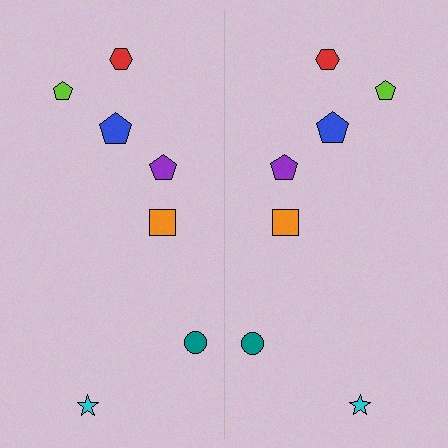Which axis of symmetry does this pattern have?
The pattern has a vertical axis of symmetry running through the center of the image.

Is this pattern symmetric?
Yes, this pattern has bilateral (reflection) symmetry.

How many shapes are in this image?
There are 14 shapes in this image.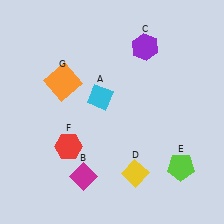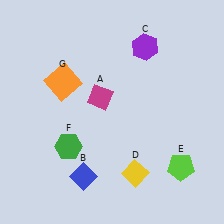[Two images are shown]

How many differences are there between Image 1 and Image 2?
There are 3 differences between the two images.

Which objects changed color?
A changed from cyan to magenta. B changed from magenta to blue. F changed from red to green.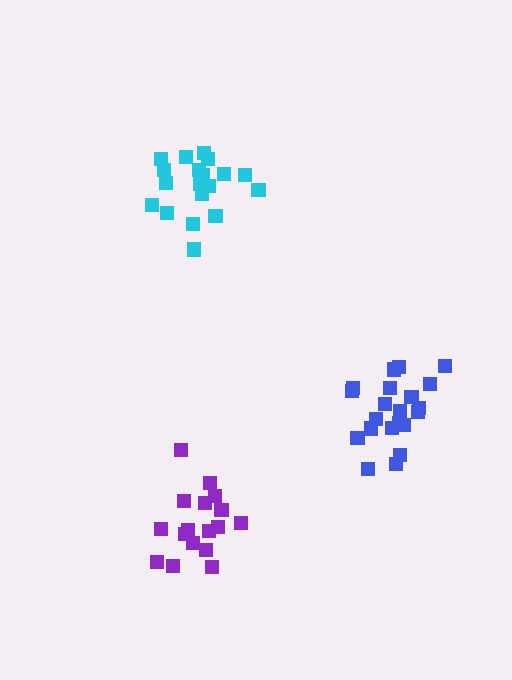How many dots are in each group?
Group 1: 17 dots, Group 2: 19 dots, Group 3: 21 dots (57 total).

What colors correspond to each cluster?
The clusters are colored: purple, cyan, blue.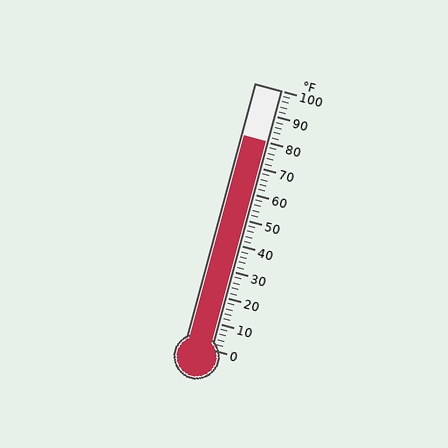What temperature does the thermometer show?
The thermometer shows approximately 80°F.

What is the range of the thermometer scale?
The thermometer scale ranges from 0°F to 100°F.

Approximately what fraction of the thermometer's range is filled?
The thermometer is filled to approximately 80% of its range.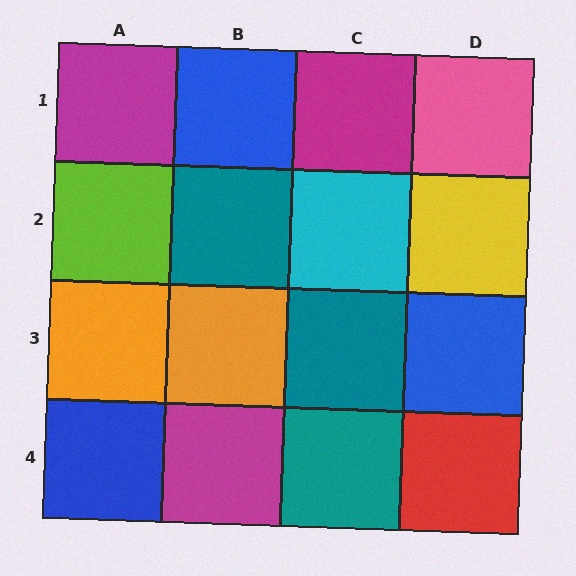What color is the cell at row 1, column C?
Magenta.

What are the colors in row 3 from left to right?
Orange, orange, teal, blue.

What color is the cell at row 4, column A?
Blue.